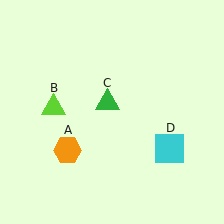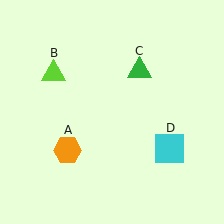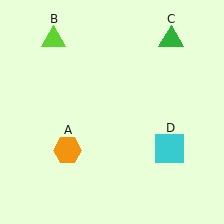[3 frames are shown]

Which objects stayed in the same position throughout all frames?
Orange hexagon (object A) and cyan square (object D) remained stationary.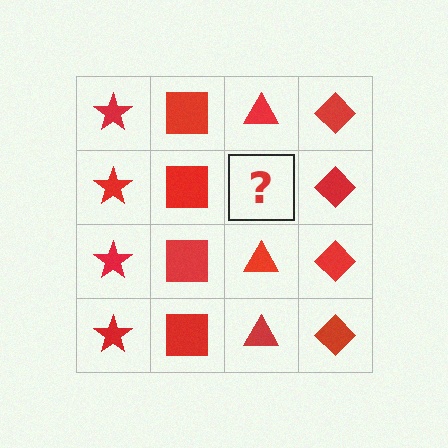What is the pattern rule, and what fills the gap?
The rule is that each column has a consistent shape. The gap should be filled with a red triangle.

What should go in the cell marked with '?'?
The missing cell should contain a red triangle.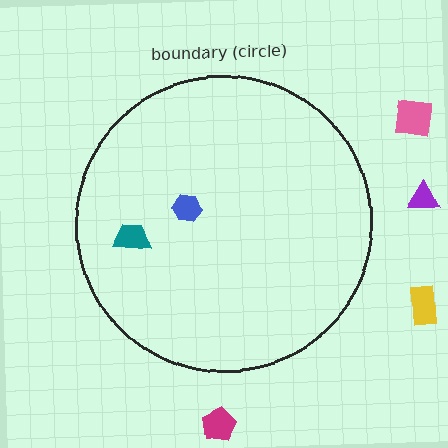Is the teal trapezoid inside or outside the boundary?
Inside.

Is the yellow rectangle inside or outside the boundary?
Outside.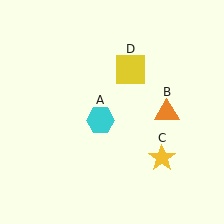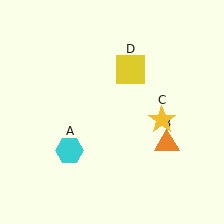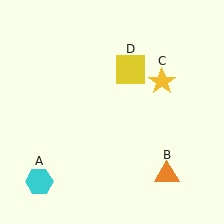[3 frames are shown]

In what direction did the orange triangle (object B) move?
The orange triangle (object B) moved down.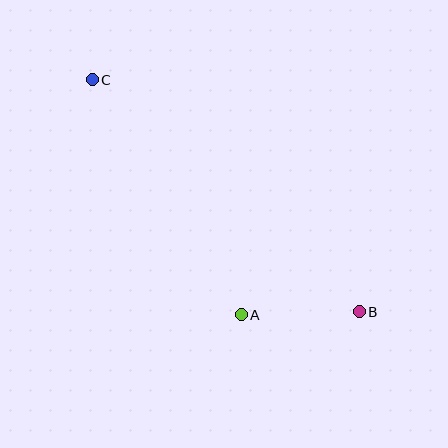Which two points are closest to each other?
Points A and B are closest to each other.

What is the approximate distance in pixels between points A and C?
The distance between A and C is approximately 278 pixels.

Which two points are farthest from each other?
Points B and C are farthest from each other.